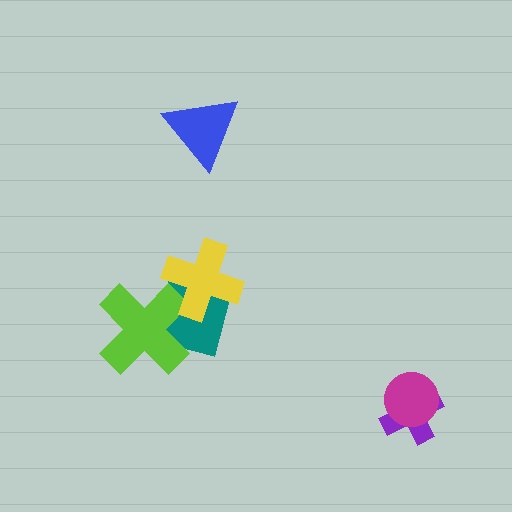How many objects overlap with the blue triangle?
0 objects overlap with the blue triangle.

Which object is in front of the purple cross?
The magenta circle is in front of the purple cross.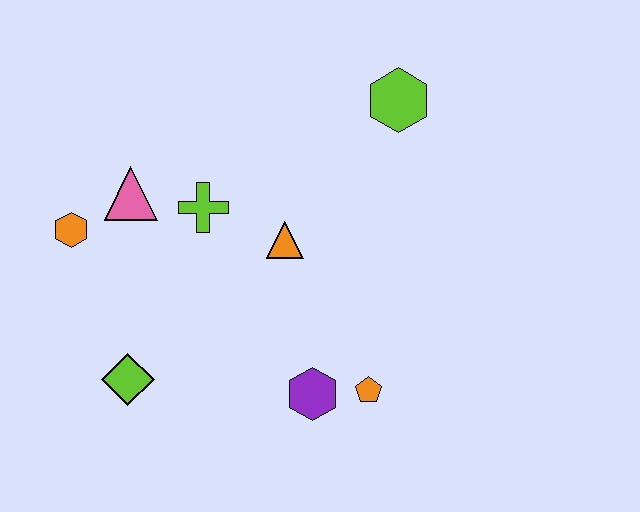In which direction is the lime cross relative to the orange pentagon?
The lime cross is above the orange pentagon.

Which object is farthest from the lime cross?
The orange pentagon is farthest from the lime cross.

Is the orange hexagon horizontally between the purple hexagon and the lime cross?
No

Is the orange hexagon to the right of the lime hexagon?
No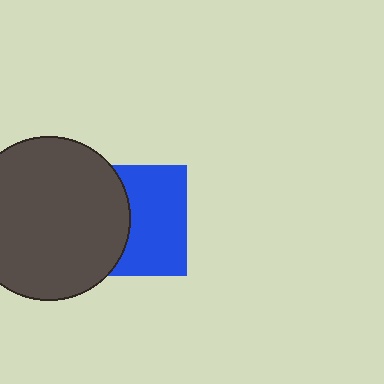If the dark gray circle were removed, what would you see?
You would see the complete blue square.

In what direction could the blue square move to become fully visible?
The blue square could move right. That would shift it out from behind the dark gray circle entirely.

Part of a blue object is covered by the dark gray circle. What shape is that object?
It is a square.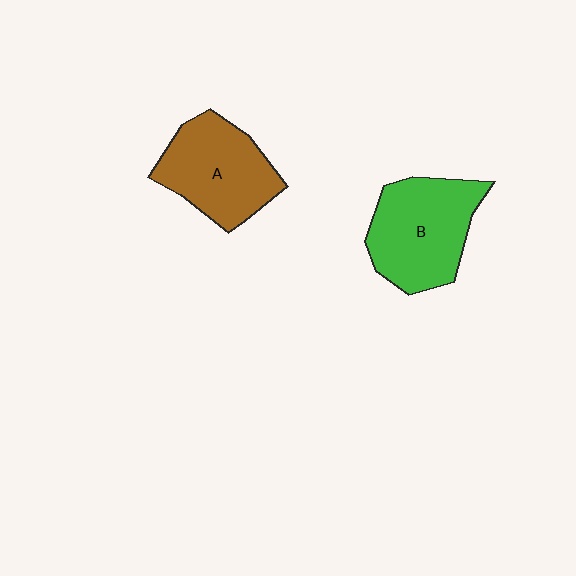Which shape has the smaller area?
Shape A (brown).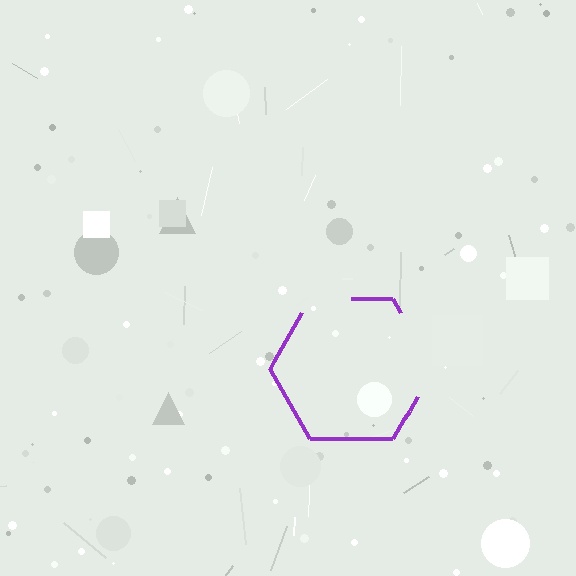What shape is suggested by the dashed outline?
The dashed outline suggests a hexagon.